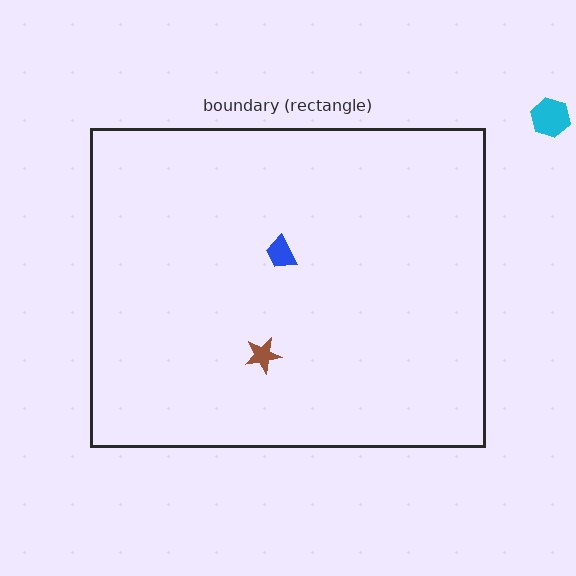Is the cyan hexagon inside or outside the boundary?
Outside.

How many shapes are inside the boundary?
2 inside, 1 outside.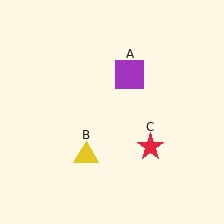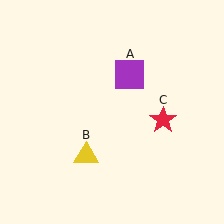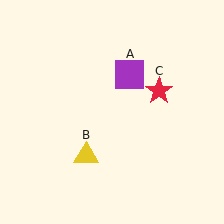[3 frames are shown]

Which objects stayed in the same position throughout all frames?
Purple square (object A) and yellow triangle (object B) remained stationary.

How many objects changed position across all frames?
1 object changed position: red star (object C).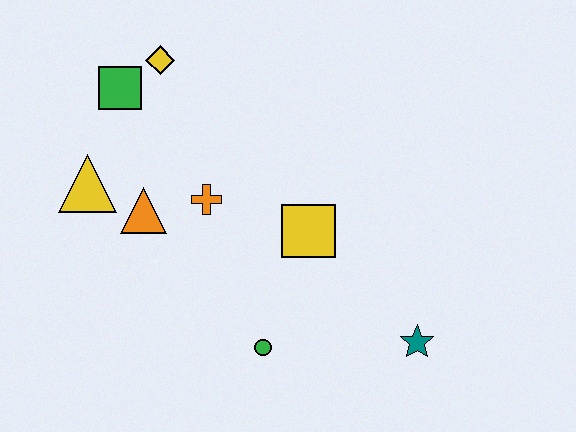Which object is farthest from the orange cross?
The teal star is farthest from the orange cross.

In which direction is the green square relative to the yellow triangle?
The green square is above the yellow triangle.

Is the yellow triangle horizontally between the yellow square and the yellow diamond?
No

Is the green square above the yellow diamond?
No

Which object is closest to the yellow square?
The orange cross is closest to the yellow square.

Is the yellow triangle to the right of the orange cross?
No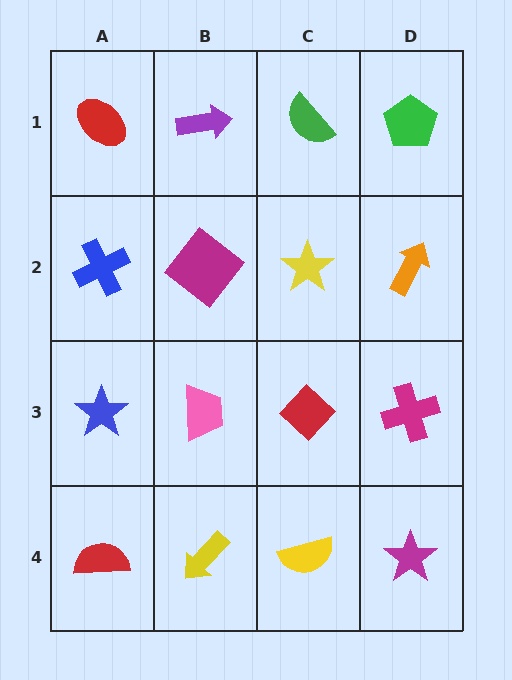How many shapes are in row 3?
4 shapes.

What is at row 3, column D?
A magenta cross.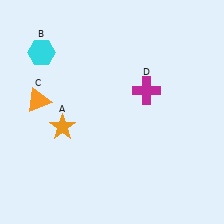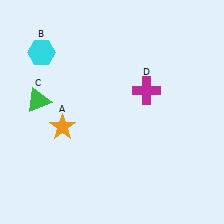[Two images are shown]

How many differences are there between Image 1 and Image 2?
There is 1 difference between the two images.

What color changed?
The triangle (C) changed from orange in Image 1 to green in Image 2.